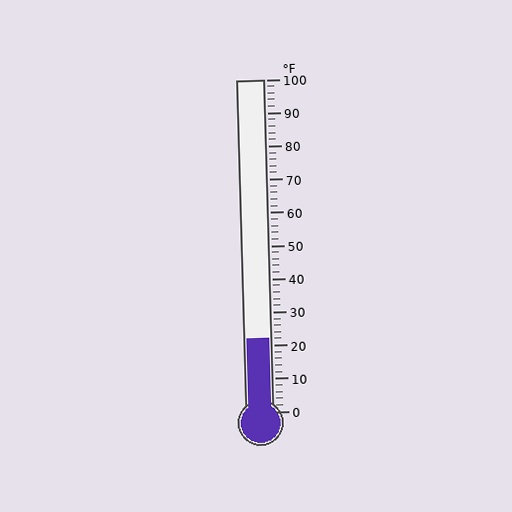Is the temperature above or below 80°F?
The temperature is below 80°F.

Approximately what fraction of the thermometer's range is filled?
The thermometer is filled to approximately 20% of its range.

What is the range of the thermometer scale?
The thermometer scale ranges from 0°F to 100°F.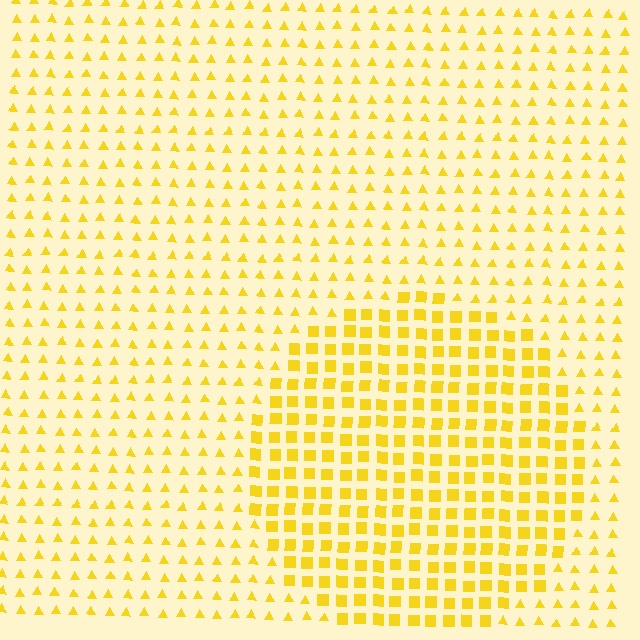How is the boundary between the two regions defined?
The boundary is defined by a change in element shape: squares inside vs. triangles outside. All elements share the same color and spacing.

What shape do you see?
I see a circle.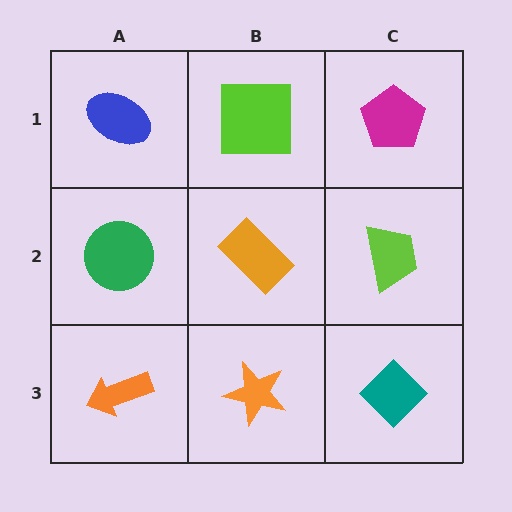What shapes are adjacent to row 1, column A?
A green circle (row 2, column A), a lime square (row 1, column B).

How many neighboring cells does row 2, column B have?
4.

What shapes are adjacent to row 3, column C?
A lime trapezoid (row 2, column C), an orange star (row 3, column B).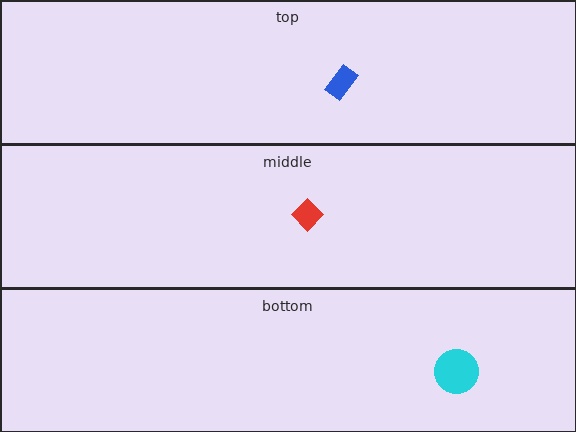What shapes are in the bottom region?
The cyan circle.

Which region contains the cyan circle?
The bottom region.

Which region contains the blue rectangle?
The top region.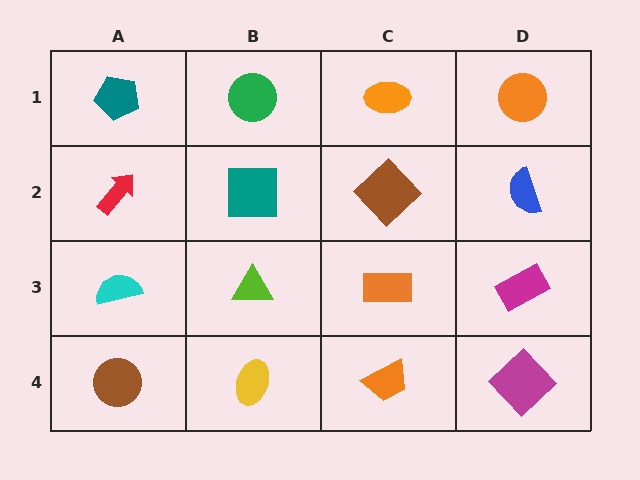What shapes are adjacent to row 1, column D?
A blue semicircle (row 2, column D), an orange ellipse (row 1, column C).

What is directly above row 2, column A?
A teal pentagon.